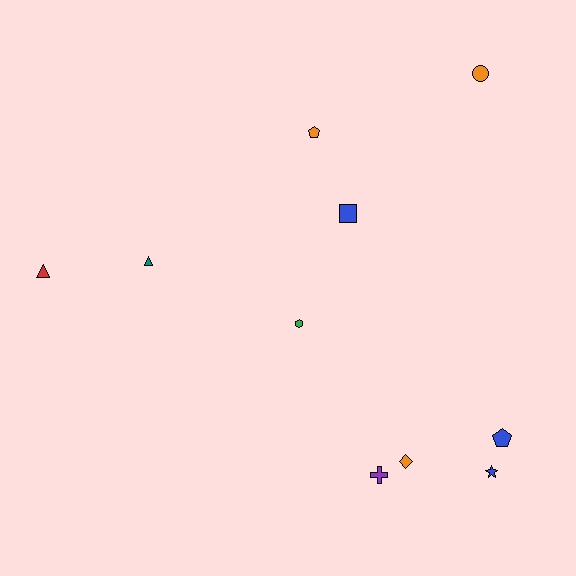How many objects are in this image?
There are 10 objects.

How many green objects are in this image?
There is 1 green object.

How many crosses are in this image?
There is 1 cross.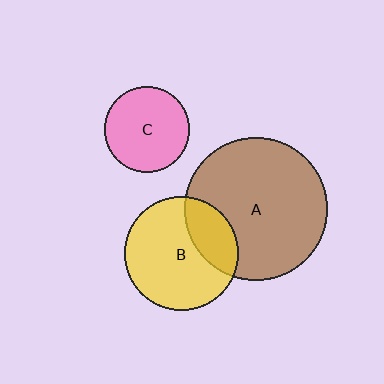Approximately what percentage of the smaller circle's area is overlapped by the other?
Approximately 25%.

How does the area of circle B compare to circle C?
Approximately 1.8 times.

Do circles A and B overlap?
Yes.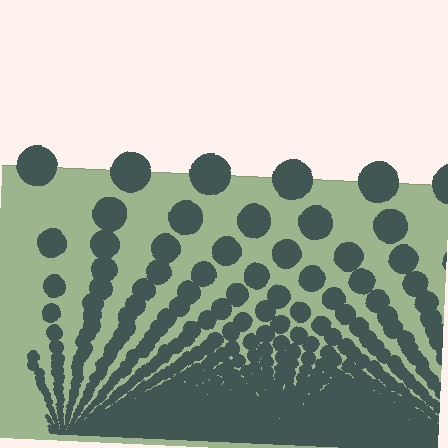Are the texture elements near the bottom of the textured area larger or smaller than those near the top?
Smaller. The gradient is inverted — elements near the bottom are smaller and denser.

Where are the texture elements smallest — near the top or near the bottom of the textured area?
Near the bottom.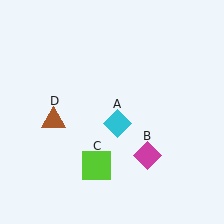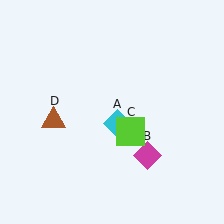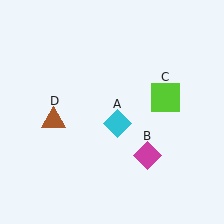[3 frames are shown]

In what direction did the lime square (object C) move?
The lime square (object C) moved up and to the right.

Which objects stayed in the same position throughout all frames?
Cyan diamond (object A) and magenta diamond (object B) and brown triangle (object D) remained stationary.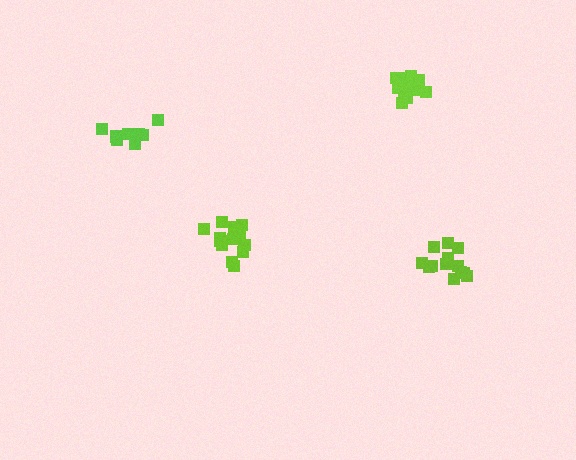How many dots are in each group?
Group 1: 13 dots, Group 2: 13 dots, Group 3: 12 dots, Group 4: 9 dots (47 total).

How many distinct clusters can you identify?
There are 4 distinct clusters.